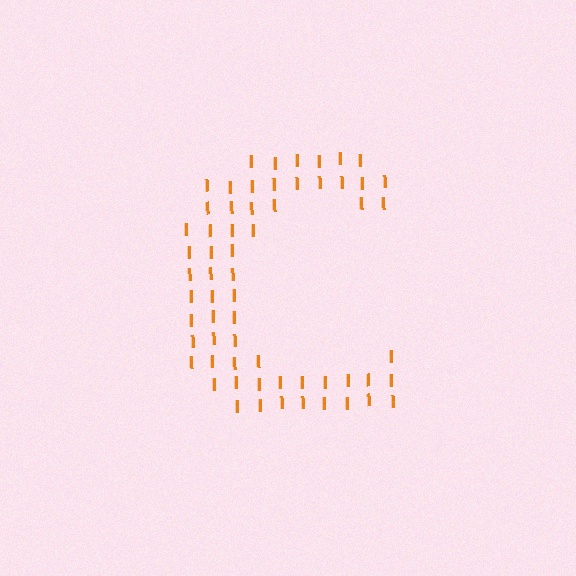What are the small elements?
The small elements are letter I's.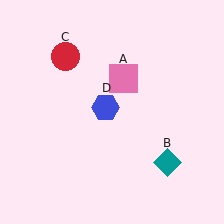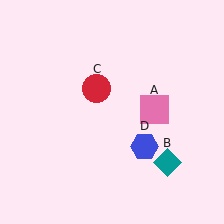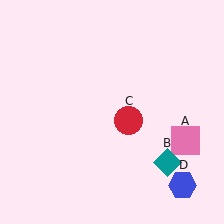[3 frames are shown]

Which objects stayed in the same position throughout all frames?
Teal diamond (object B) remained stationary.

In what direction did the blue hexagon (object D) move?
The blue hexagon (object D) moved down and to the right.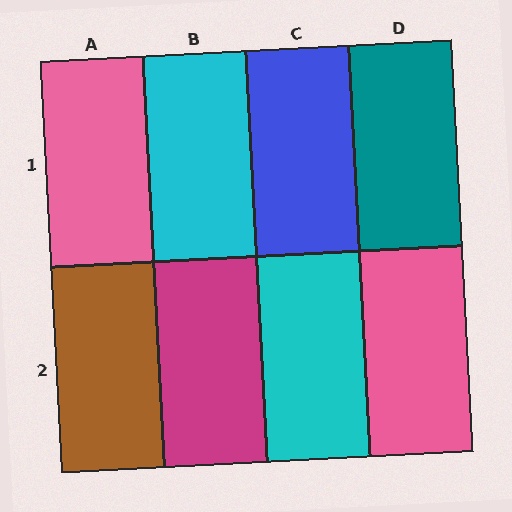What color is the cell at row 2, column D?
Pink.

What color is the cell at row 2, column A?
Brown.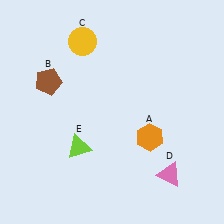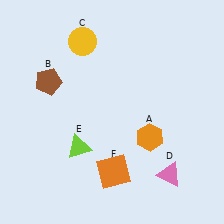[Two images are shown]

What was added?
An orange square (F) was added in Image 2.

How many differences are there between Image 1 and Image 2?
There is 1 difference between the two images.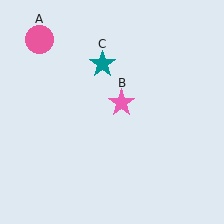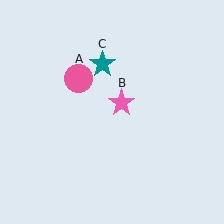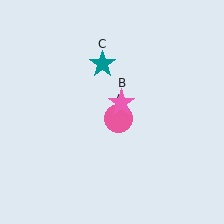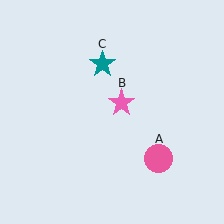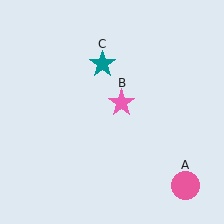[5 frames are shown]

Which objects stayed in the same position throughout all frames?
Pink star (object B) and teal star (object C) remained stationary.